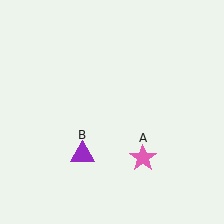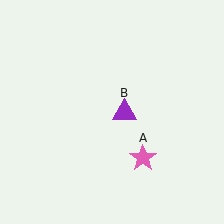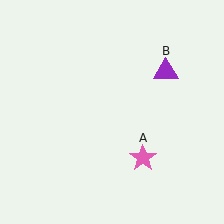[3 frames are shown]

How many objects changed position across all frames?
1 object changed position: purple triangle (object B).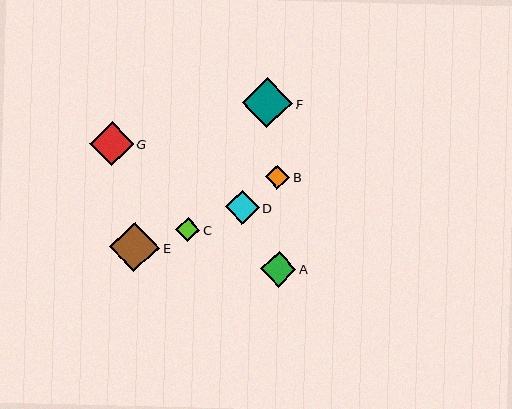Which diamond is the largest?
Diamond F is the largest with a size of approximately 51 pixels.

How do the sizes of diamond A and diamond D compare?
Diamond A and diamond D are approximately the same size.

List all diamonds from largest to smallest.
From largest to smallest: F, E, G, A, D, C, B.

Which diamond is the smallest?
Diamond B is the smallest with a size of approximately 24 pixels.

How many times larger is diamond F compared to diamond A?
Diamond F is approximately 1.4 times the size of diamond A.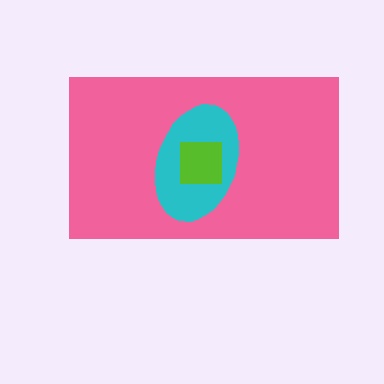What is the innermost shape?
The lime square.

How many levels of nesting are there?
3.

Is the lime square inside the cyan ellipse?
Yes.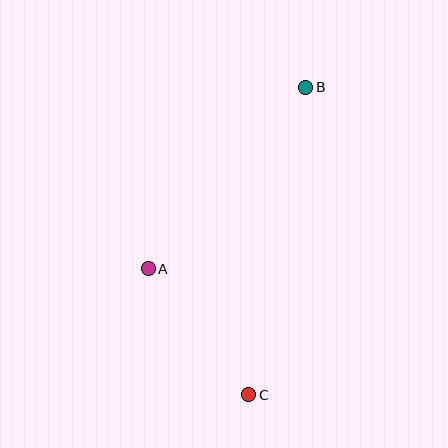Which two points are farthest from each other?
Points B and C are farthest from each other.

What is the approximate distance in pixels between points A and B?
The distance between A and B is approximately 240 pixels.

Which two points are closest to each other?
Points A and C are closest to each other.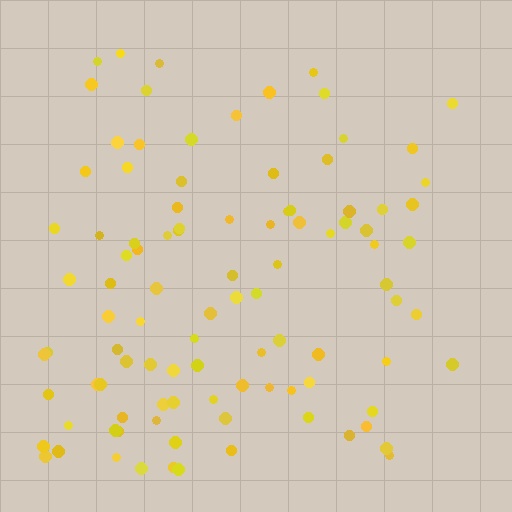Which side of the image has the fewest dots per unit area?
The top.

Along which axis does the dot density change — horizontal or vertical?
Vertical.